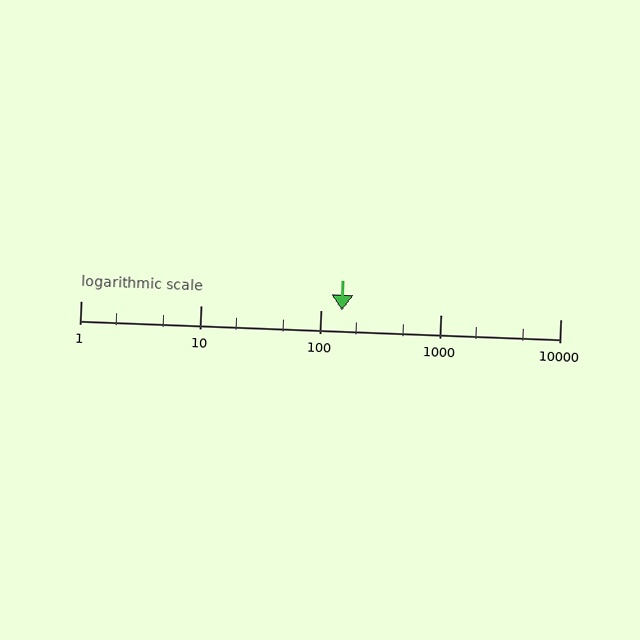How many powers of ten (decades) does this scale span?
The scale spans 4 decades, from 1 to 10000.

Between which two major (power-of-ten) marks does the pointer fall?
The pointer is between 100 and 1000.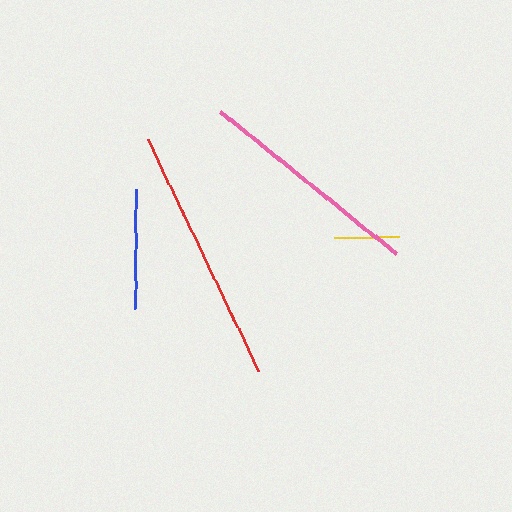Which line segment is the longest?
The red line is the longest at approximately 257 pixels.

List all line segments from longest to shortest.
From longest to shortest: red, pink, blue, yellow.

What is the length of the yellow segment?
The yellow segment is approximately 65 pixels long.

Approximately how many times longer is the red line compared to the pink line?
The red line is approximately 1.1 times the length of the pink line.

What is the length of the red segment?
The red segment is approximately 257 pixels long.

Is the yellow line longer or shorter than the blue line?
The blue line is longer than the yellow line.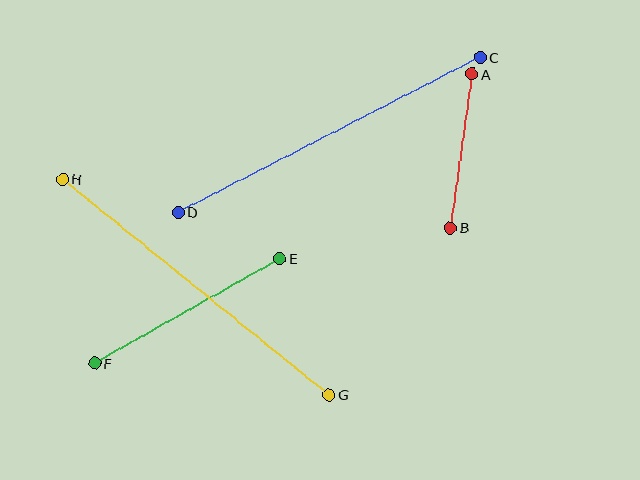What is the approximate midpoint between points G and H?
The midpoint is at approximately (196, 287) pixels.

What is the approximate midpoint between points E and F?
The midpoint is at approximately (187, 311) pixels.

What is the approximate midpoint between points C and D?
The midpoint is at approximately (329, 135) pixels.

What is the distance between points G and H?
The distance is approximately 343 pixels.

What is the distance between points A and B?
The distance is approximately 155 pixels.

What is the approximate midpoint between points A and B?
The midpoint is at approximately (461, 151) pixels.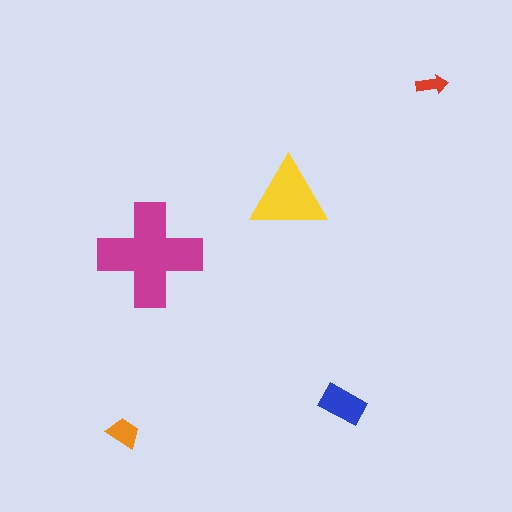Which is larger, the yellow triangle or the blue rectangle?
The yellow triangle.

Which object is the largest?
The magenta cross.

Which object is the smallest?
The red arrow.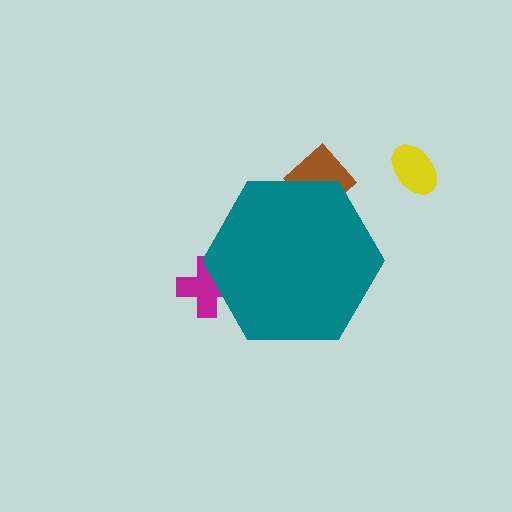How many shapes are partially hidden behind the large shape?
2 shapes are partially hidden.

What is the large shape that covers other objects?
A teal hexagon.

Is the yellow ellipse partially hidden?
No, the yellow ellipse is fully visible.